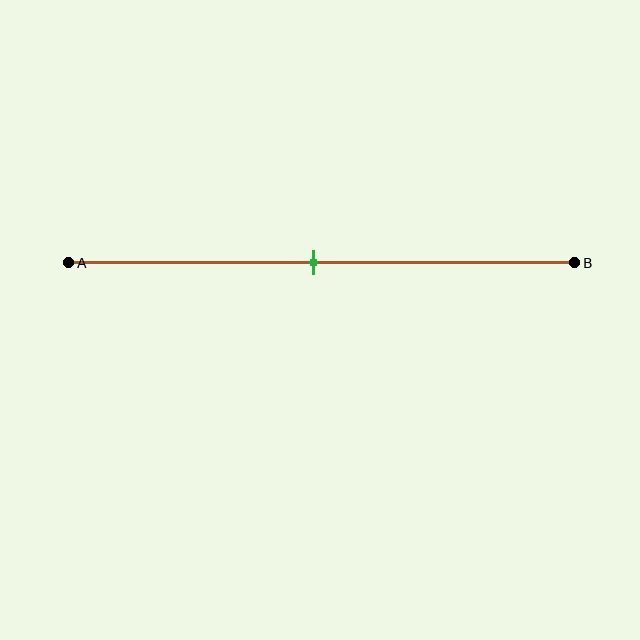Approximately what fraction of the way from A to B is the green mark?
The green mark is approximately 50% of the way from A to B.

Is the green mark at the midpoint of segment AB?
Yes, the mark is approximately at the midpoint.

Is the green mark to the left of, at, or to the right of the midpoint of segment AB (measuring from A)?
The green mark is approximately at the midpoint of segment AB.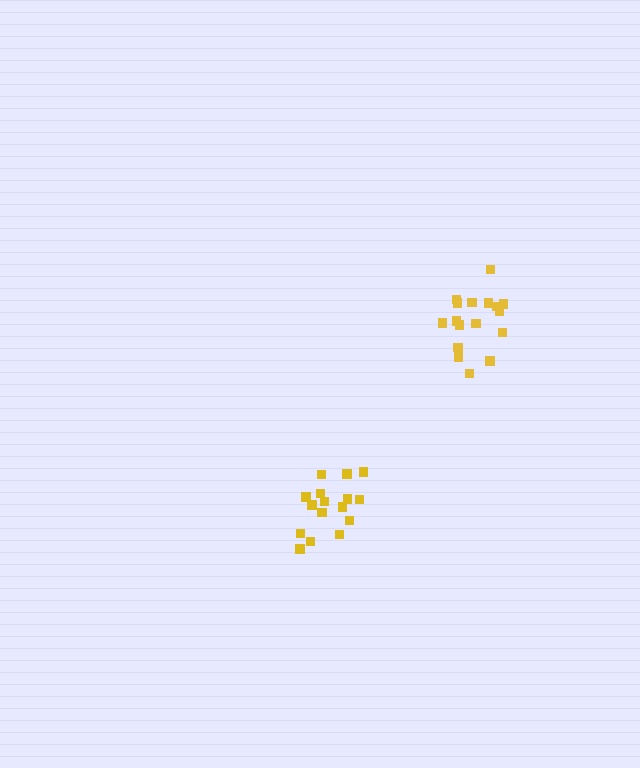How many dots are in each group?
Group 1: 16 dots, Group 2: 17 dots (33 total).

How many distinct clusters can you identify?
There are 2 distinct clusters.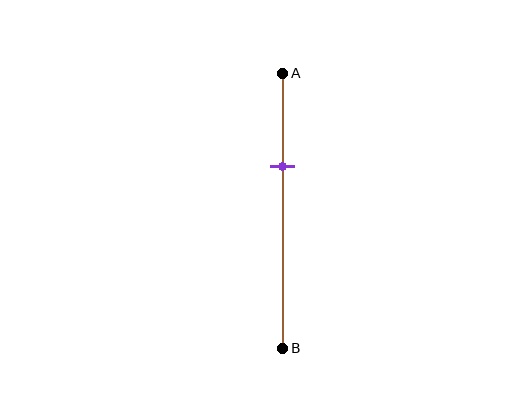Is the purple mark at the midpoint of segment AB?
No, the mark is at about 35% from A, not at the 50% midpoint.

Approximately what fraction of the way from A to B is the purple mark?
The purple mark is approximately 35% of the way from A to B.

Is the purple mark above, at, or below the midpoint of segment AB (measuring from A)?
The purple mark is above the midpoint of segment AB.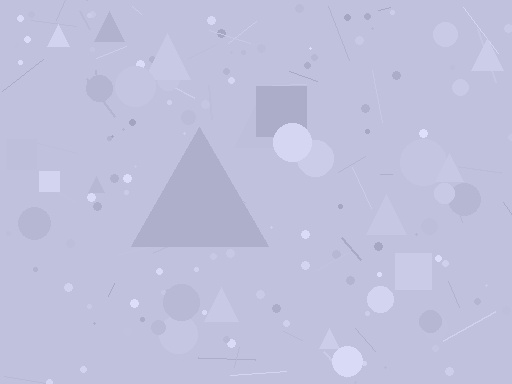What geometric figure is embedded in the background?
A triangle is embedded in the background.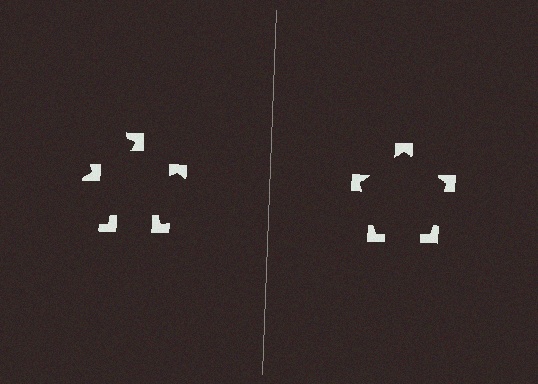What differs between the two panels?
The notched squares are positioned identically on both sides; only the wedge orientations differ. On the right they align to a pentagon; on the left they are misaligned.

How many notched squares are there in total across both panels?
10 — 5 on each side.